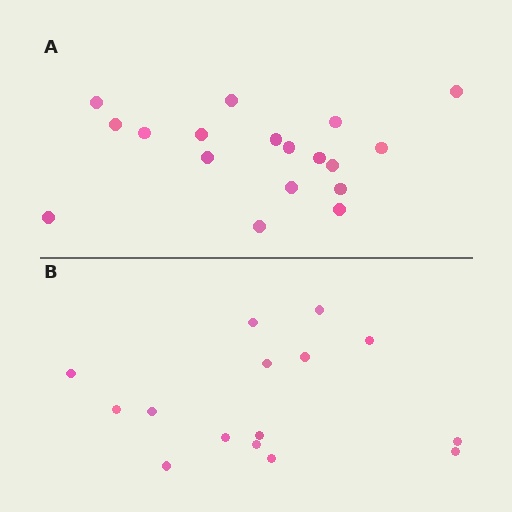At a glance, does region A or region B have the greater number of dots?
Region A (the top region) has more dots.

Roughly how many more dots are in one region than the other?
Region A has just a few more — roughly 2 or 3 more dots than region B.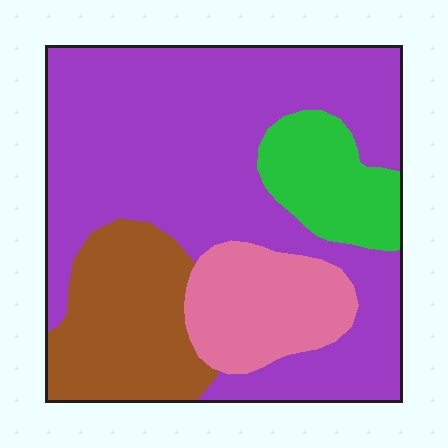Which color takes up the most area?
Purple, at roughly 60%.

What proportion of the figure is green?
Green takes up about one tenth (1/10) of the figure.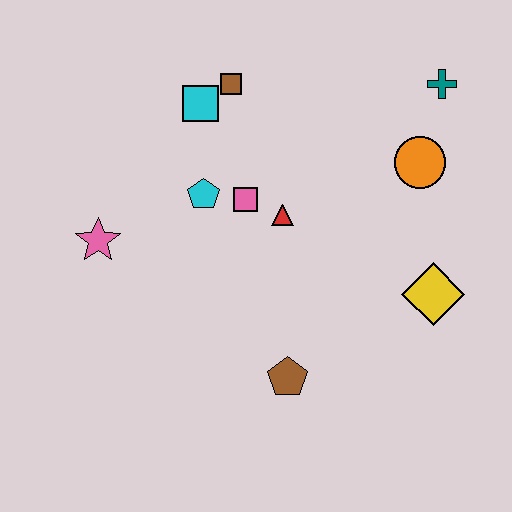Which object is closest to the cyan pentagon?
The pink square is closest to the cyan pentagon.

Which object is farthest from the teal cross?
The pink star is farthest from the teal cross.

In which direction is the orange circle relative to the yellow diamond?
The orange circle is above the yellow diamond.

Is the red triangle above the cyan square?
No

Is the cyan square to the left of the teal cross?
Yes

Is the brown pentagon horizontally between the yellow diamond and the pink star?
Yes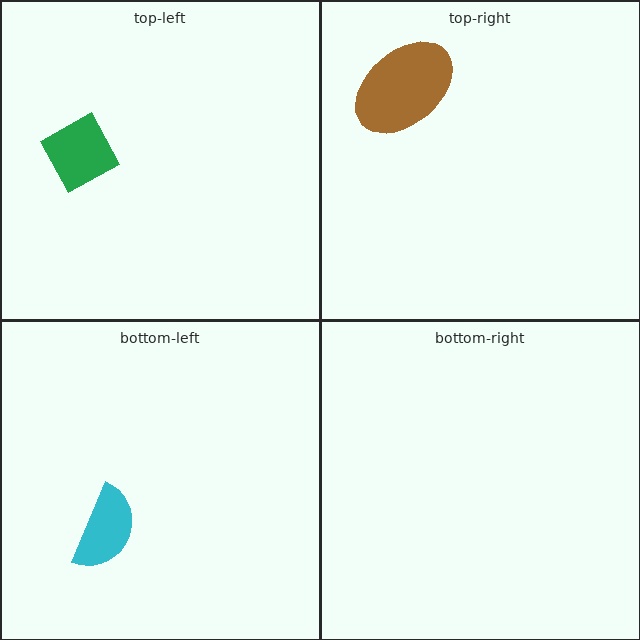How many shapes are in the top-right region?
1.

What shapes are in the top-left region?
The green diamond.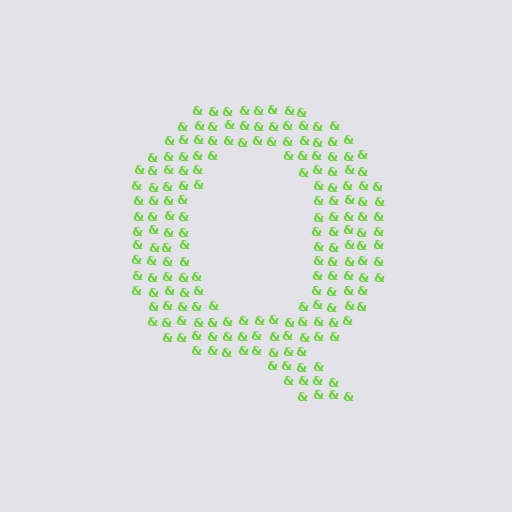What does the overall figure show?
The overall figure shows the letter Q.